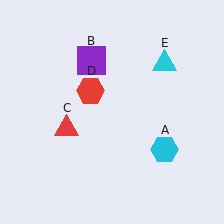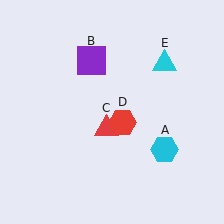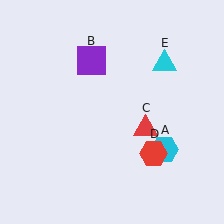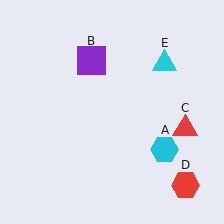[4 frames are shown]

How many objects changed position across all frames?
2 objects changed position: red triangle (object C), red hexagon (object D).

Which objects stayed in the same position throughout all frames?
Cyan hexagon (object A) and purple square (object B) and cyan triangle (object E) remained stationary.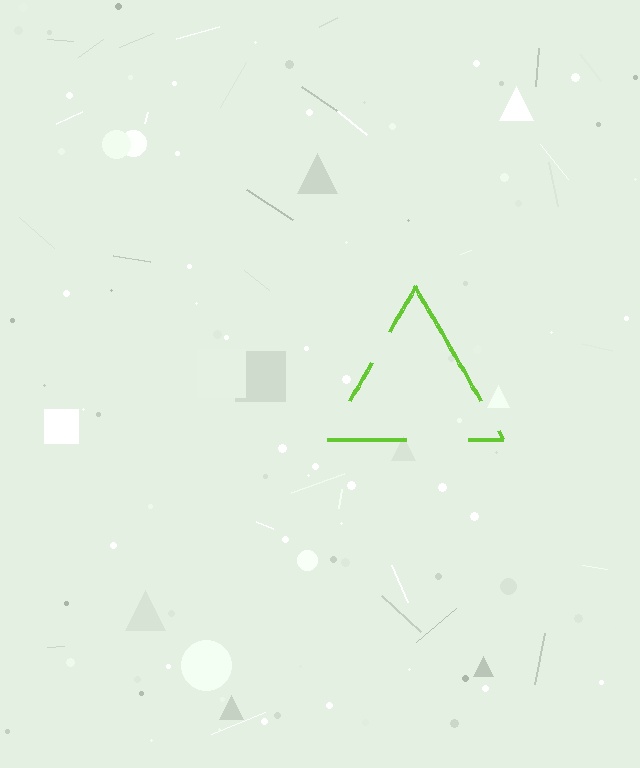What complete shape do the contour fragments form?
The contour fragments form a triangle.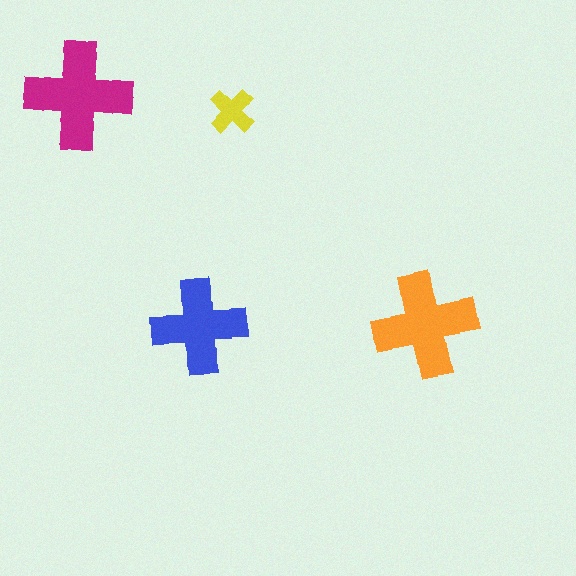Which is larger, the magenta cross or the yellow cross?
The magenta one.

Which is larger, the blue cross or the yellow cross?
The blue one.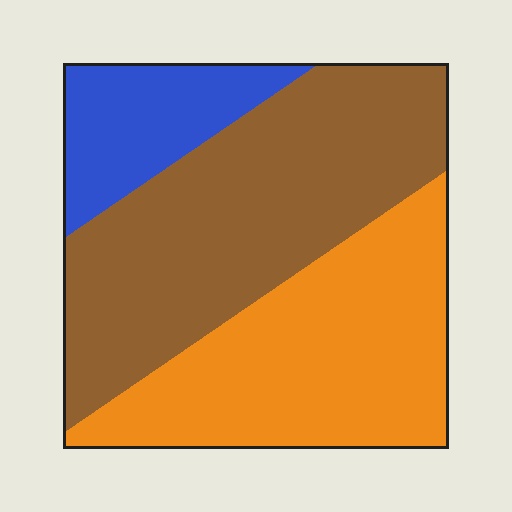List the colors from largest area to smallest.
From largest to smallest: brown, orange, blue.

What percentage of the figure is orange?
Orange takes up between a third and a half of the figure.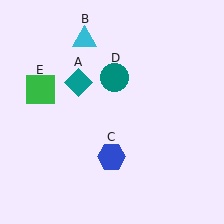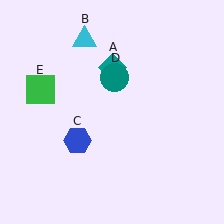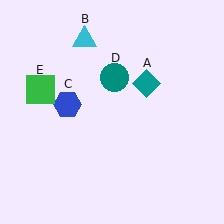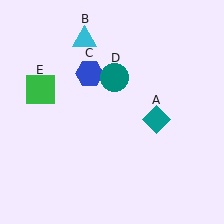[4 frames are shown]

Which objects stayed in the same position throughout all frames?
Cyan triangle (object B) and teal circle (object D) and green square (object E) remained stationary.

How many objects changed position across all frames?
2 objects changed position: teal diamond (object A), blue hexagon (object C).